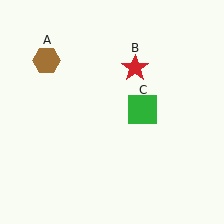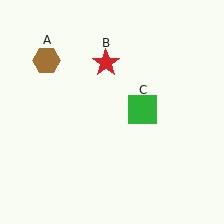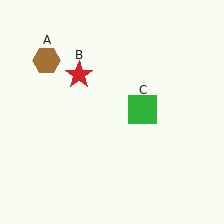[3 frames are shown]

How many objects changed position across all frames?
1 object changed position: red star (object B).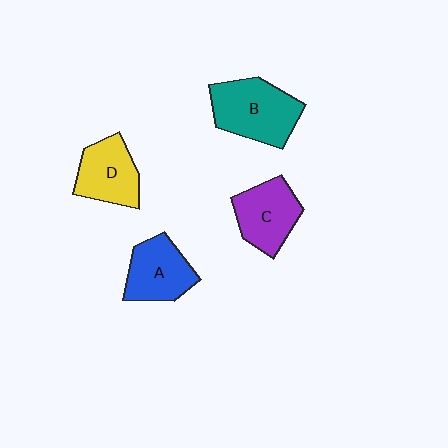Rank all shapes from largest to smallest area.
From largest to smallest: B (teal), C (purple), A (blue), D (yellow).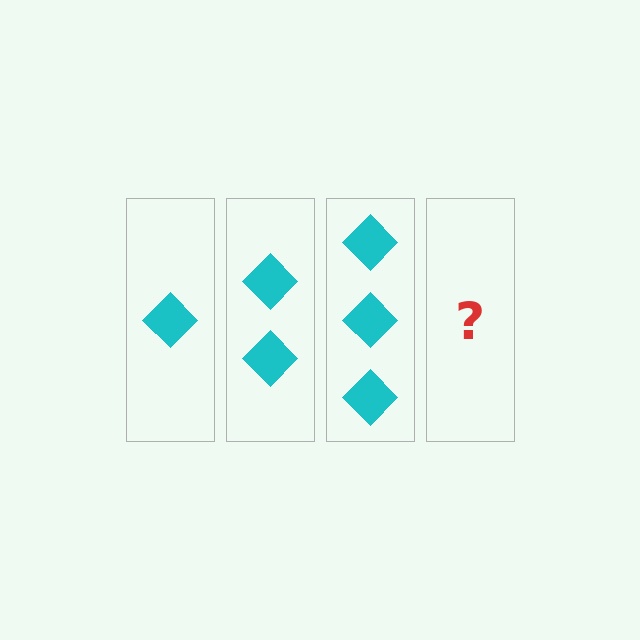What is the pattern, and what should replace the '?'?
The pattern is that each step adds one more diamond. The '?' should be 4 diamonds.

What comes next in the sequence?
The next element should be 4 diamonds.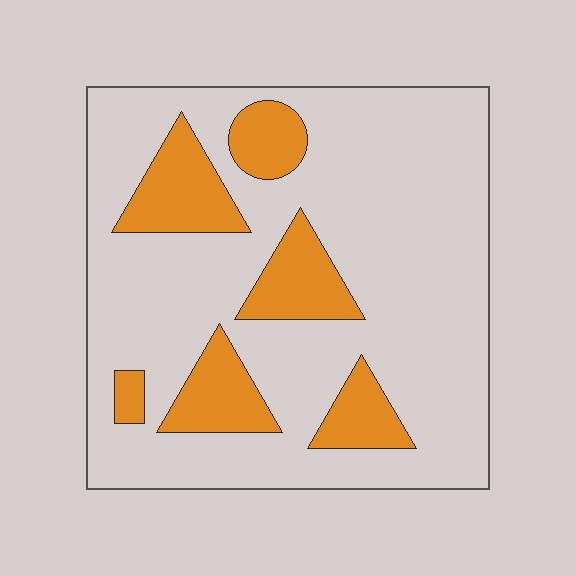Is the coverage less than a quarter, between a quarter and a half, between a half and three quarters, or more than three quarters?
Less than a quarter.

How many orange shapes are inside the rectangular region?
6.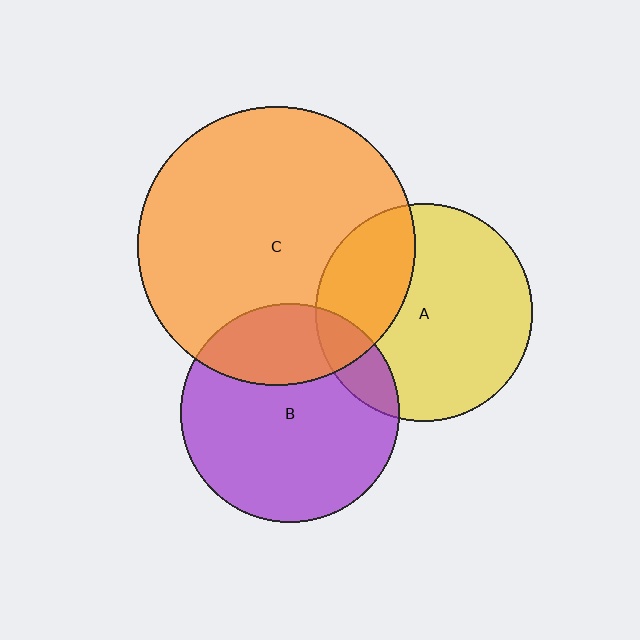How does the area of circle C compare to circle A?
Approximately 1.6 times.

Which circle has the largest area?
Circle C (orange).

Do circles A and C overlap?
Yes.